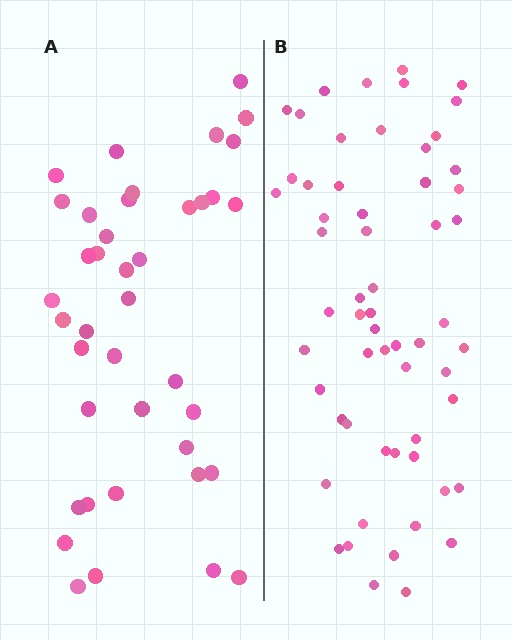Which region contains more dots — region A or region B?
Region B (the right region) has more dots.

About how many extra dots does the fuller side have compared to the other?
Region B has approximately 20 more dots than region A.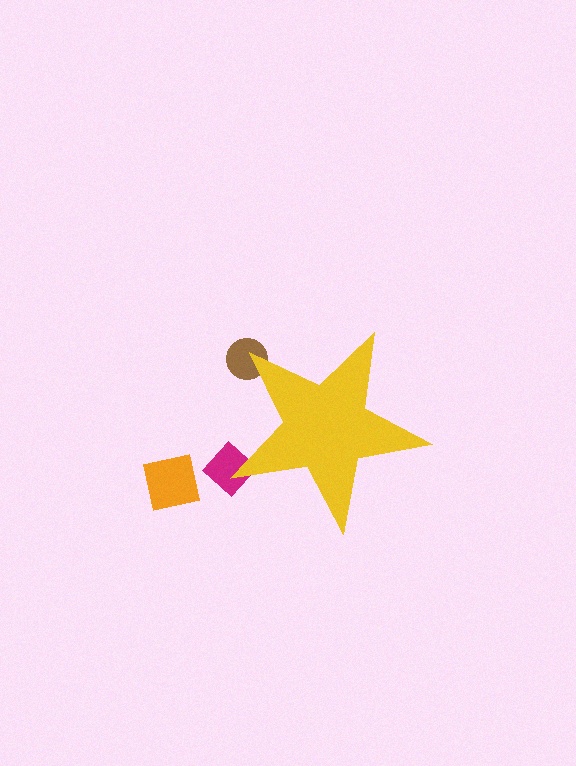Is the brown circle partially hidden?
Yes, the brown circle is partially hidden behind the yellow star.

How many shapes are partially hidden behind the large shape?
2 shapes are partially hidden.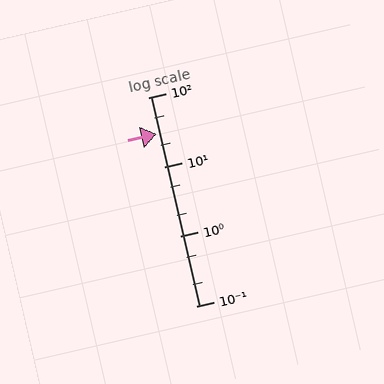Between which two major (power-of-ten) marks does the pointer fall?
The pointer is between 10 and 100.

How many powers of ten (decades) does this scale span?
The scale spans 3 decades, from 0.1 to 100.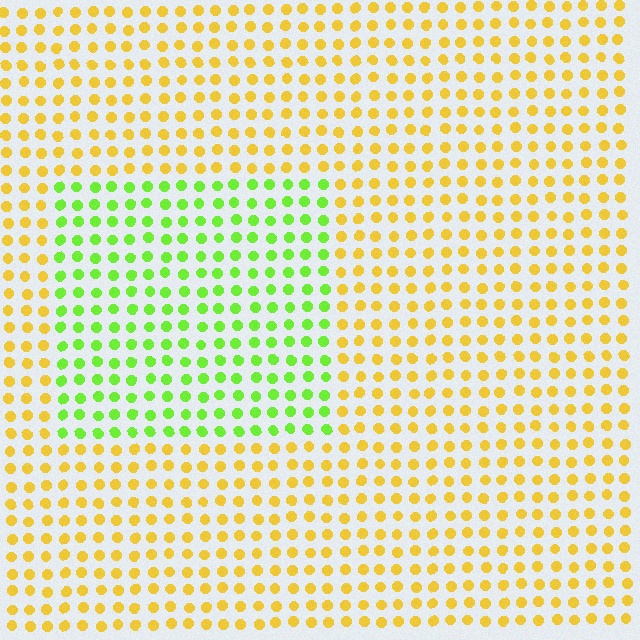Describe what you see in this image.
The image is filled with small yellow elements in a uniform arrangement. A rectangle-shaped region is visible where the elements are tinted to a slightly different hue, forming a subtle color boundary.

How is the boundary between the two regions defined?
The boundary is defined purely by a slight shift in hue (about 54 degrees). Spacing, size, and orientation are identical on both sides.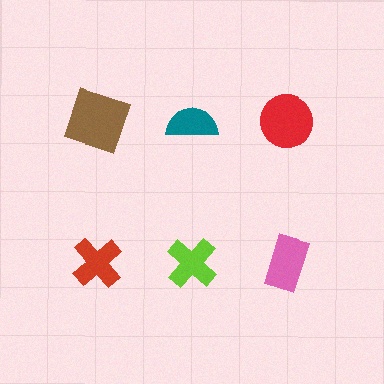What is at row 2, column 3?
A pink rectangle.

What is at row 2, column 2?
A lime cross.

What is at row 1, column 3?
A red circle.